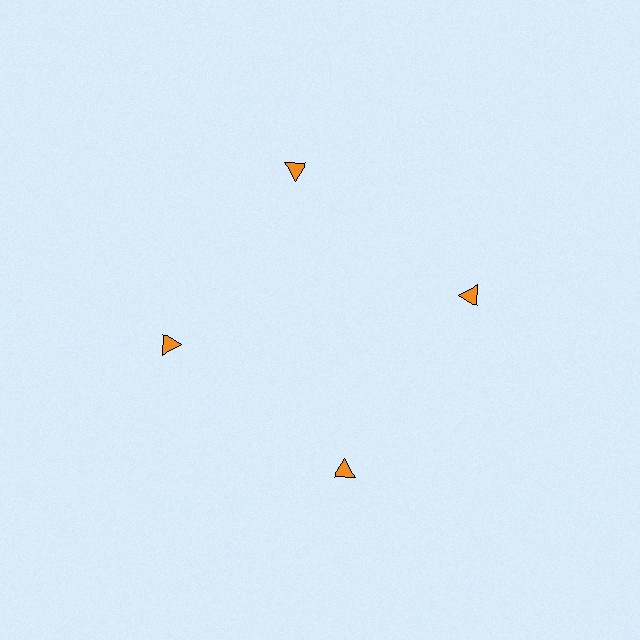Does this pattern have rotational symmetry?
Yes, this pattern has 4-fold rotational symmetry. It looks the same after rotating 90 degrees around the center.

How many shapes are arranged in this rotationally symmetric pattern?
There are 4 shapes, arranged in 4 groups of 1.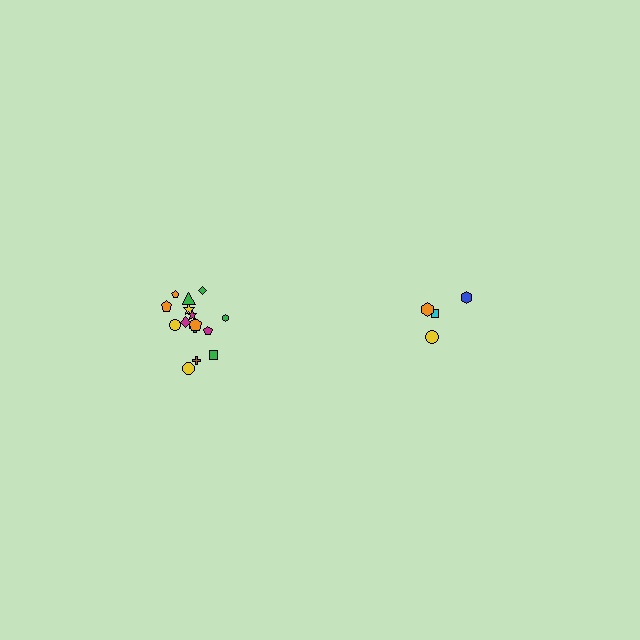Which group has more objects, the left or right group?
The left group.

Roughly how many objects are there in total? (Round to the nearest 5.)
Roughly 20 objects in total.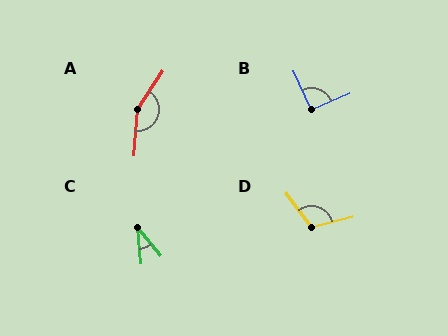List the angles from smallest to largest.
C (33°), B (91°), D (111°), A (151°).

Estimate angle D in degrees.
Approximately 111 degrees.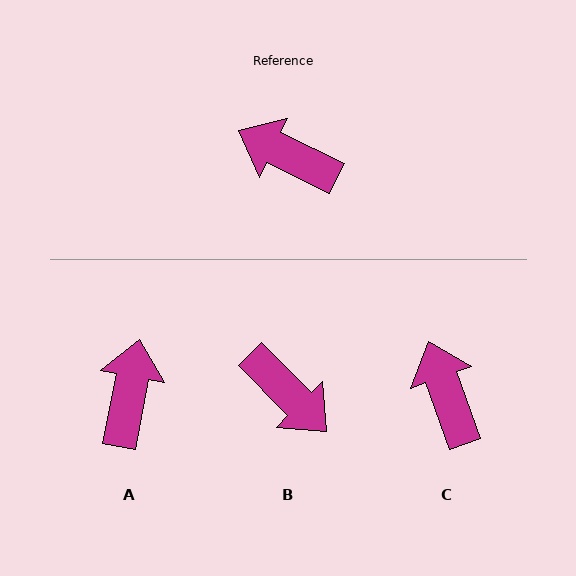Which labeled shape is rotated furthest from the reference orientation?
B, about 160 degrees away.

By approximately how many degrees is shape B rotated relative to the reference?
Approximately 160 degrees counter-clockwise.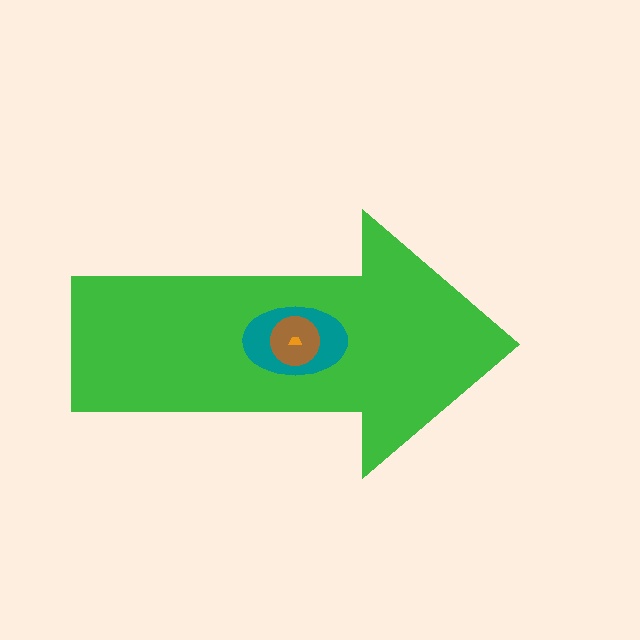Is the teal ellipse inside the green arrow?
Yes.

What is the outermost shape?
The green arrow.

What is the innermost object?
The orange trapezoid.